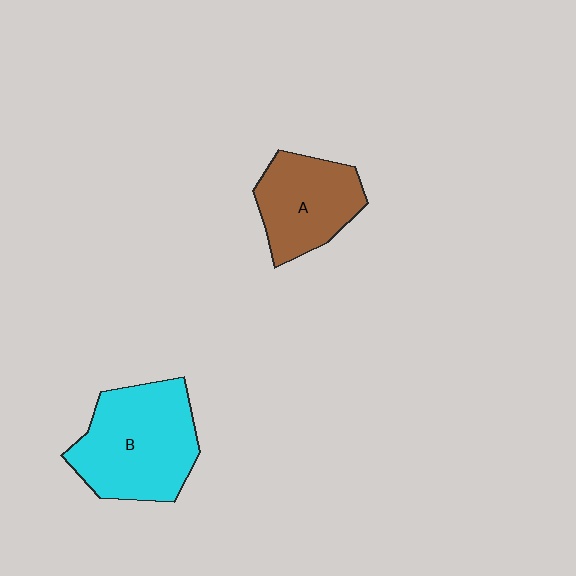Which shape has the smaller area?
Shape A (brown).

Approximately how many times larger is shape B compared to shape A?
Approximately 1.4 times.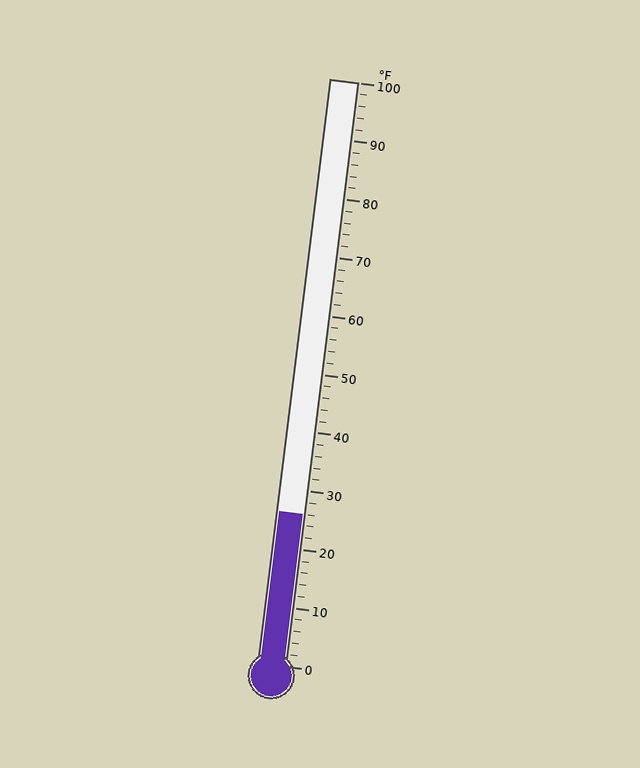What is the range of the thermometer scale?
The thermometer scale ranges from 0°F to 100°F.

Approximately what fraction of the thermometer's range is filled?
The thermometer is filled to approximately 25% of its range.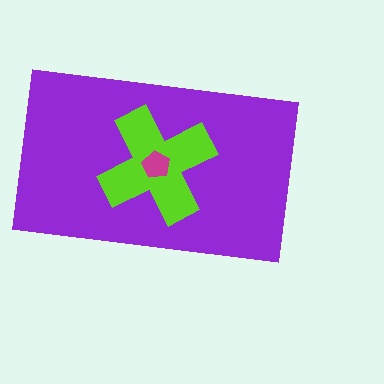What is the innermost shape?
The magenta pentagon.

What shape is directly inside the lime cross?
The magenta pentagon.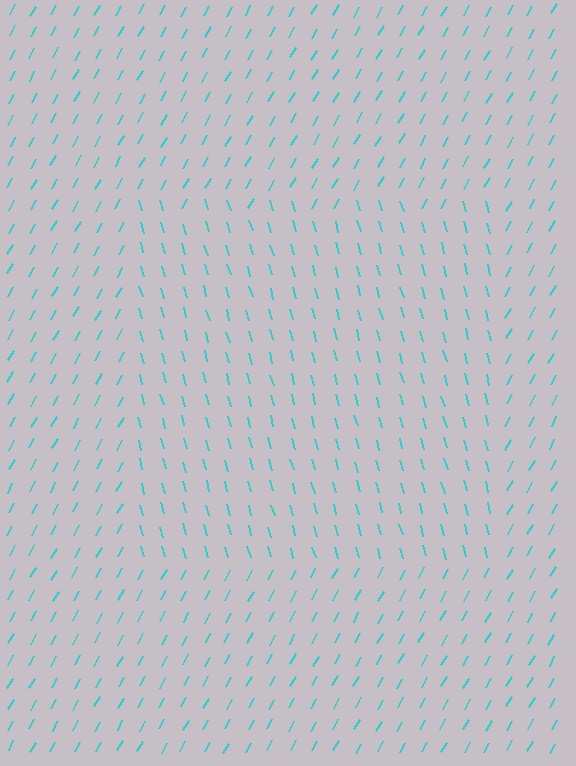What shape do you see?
I see a rectangle.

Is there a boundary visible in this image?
Yes, there is a texture boundary formed by a change in line orientation.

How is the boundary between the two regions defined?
The boundary is defined purely by a change in line orientation (approximately 45 degrees difference). All lines are the same color and thickness.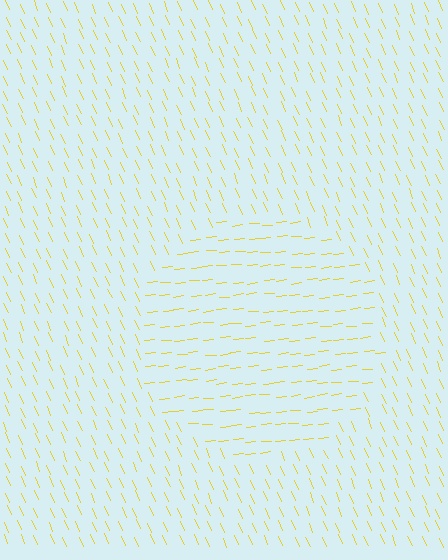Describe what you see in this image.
The image is filled with small yellow line segments. A circle region in the image has lines oriented differently from the surrounding lines, creating a visible texture boundary.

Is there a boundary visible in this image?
Yes, there is a texture boundary formed by a change in line orientation.